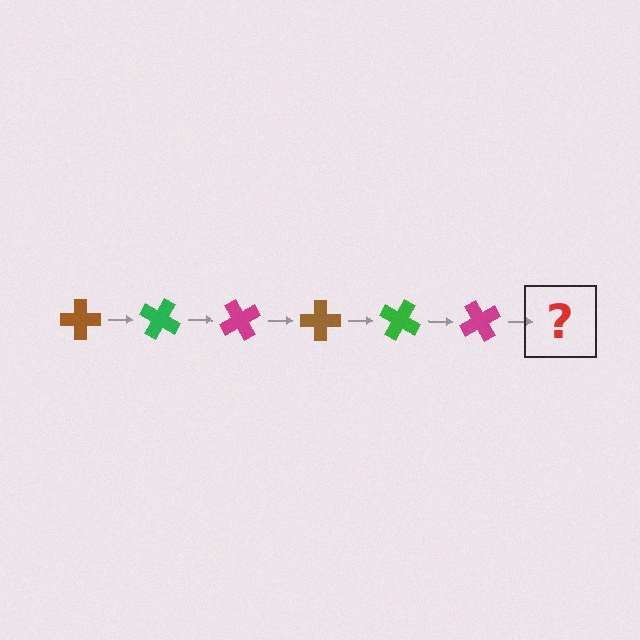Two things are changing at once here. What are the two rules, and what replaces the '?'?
The two rules are that it rotates 30 degrees each step and the color cycles through brown, green, and magenta. The '?' should be a brown cross, rotated 180 degrees from the start.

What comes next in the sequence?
The next element should be a brown cross, rotated 180 degrees from the start.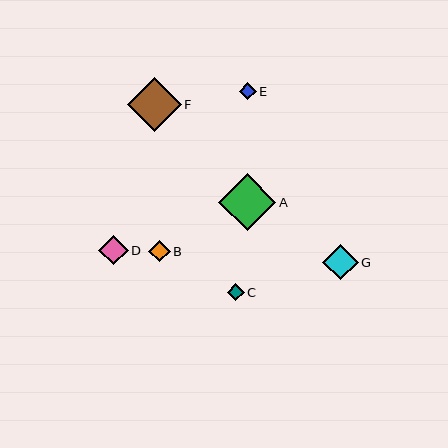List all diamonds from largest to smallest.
From largest to smallest: A, F, G, D, B, C, E.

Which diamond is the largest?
Diamond A is the largest with a size of approximately 57 pixels.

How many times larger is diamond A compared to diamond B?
Diamond A is approximately 2.6 times the size of diamond B.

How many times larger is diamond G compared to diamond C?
Diamond G is approximately 2.1 times the size of diamond C.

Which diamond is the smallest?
Diamond E is the smallest with a size of approximately 17 pixels.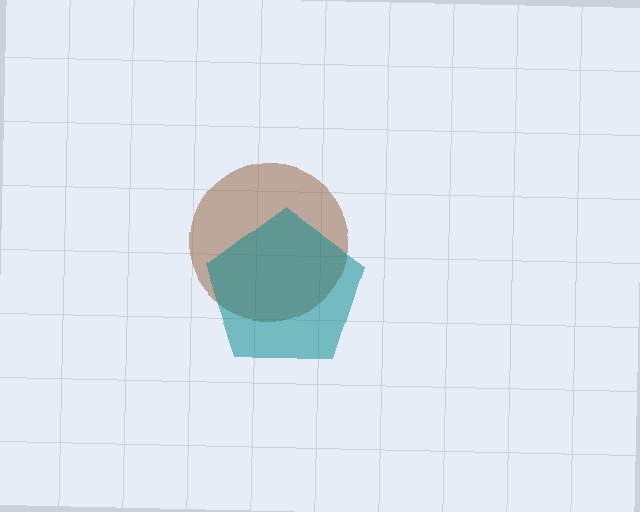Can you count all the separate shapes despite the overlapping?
Yes, there are 2 separate shapes.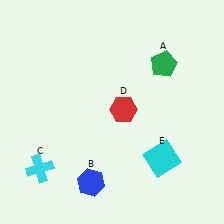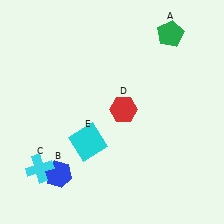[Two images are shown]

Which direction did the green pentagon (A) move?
The green pentagon (A) moved up.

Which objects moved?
The objects that moved are: the green pentagon (A), the blue hexagon (B), the cyan square (E).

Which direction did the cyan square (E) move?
The cyan square (E) moved left.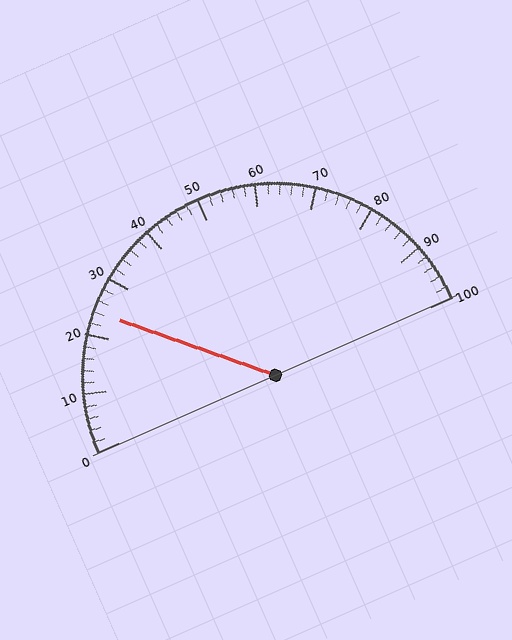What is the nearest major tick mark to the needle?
The nearest major tick mark is 20.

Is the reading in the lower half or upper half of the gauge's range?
The reading is in the lower half of the range (0 to 100).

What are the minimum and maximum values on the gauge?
The gauge ranges from 0 to 100.